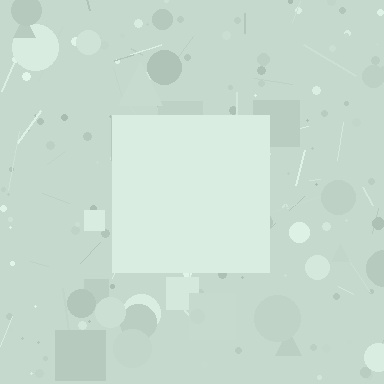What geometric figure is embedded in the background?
A square is embedded in the background.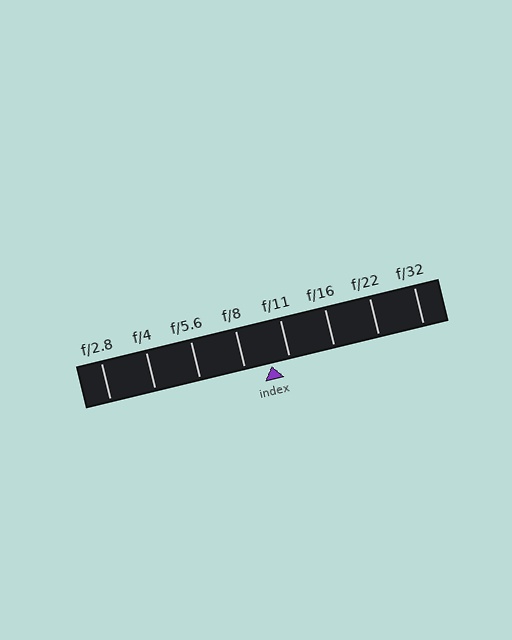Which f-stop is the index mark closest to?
The index mark is closest to f/11.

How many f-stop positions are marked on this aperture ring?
There are 8 f-stop positions marked.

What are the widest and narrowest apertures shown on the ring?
The widest aperture shown is f/2.8 and the narrowest is f/32.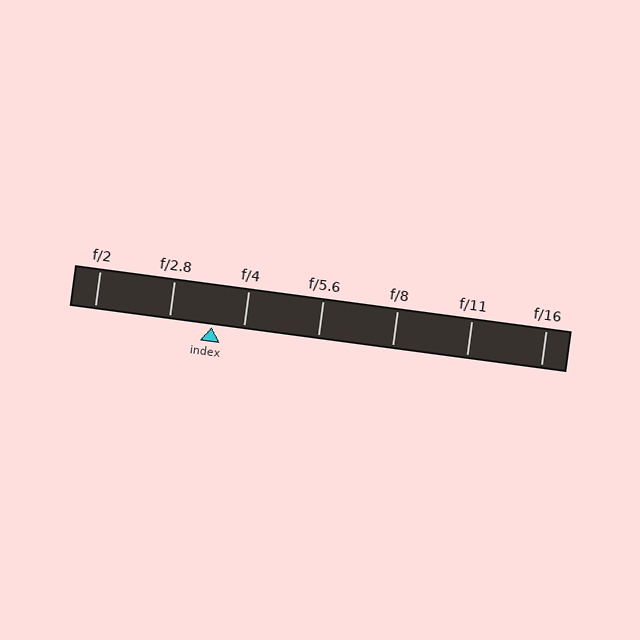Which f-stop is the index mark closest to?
The index mark is closest to f/4.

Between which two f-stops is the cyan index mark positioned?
The index mark is between f/2.8 and f/4.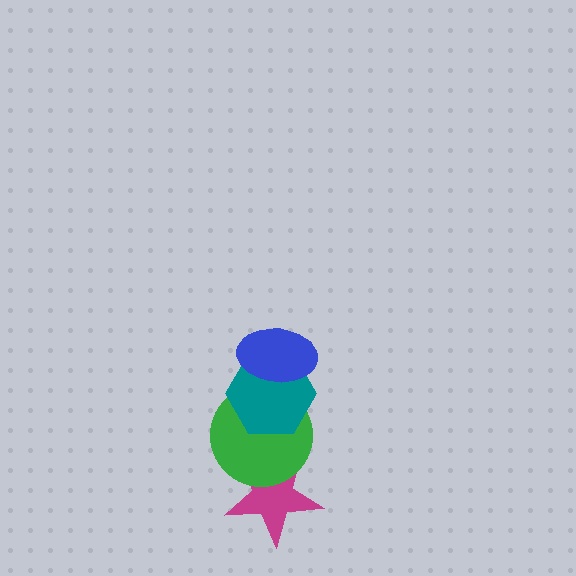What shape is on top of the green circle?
The teal hexagon is on top of the green circle.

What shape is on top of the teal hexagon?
The blue ellipse is on top of the teal hexagon.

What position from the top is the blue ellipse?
The blue ellipse is 1st from the top.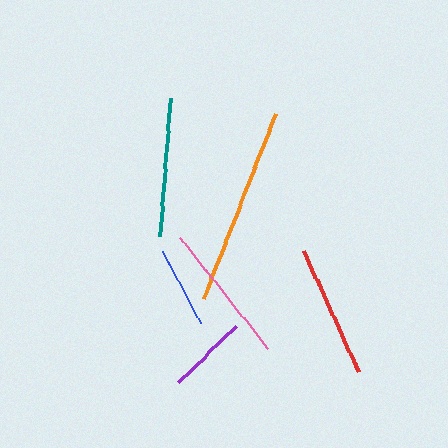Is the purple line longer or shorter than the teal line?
The teal line is longer than the purple line.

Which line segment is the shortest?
The blue line is the shortest at approximately 81 pixels.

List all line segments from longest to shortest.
From longest to shortest: orange, pink, teal, red, purple, blue.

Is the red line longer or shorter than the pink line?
The pink line is longer than the red line.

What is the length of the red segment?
The red segment is approximately 133 pixels long.